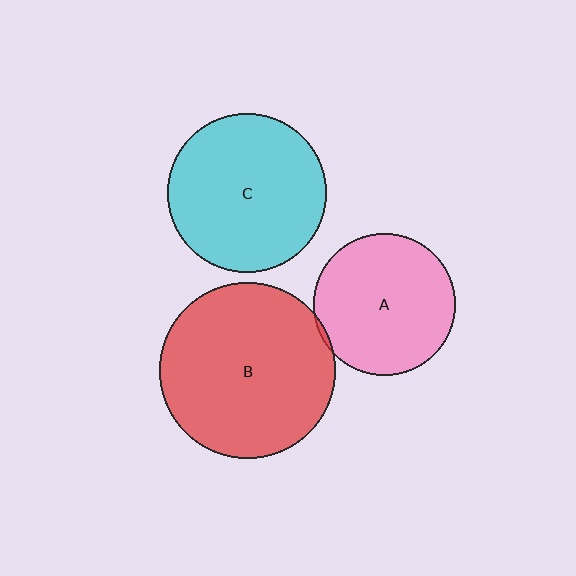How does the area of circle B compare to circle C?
Approximately 1.2 times.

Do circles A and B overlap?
Yes.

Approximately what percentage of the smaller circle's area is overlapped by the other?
Approximately 5%.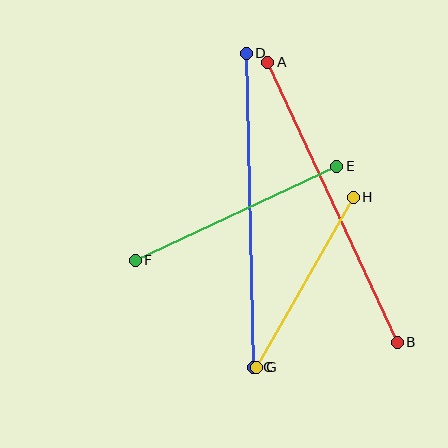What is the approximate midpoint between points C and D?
The midpoint is at approximately (250, 210) pixels.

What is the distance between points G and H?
The distance is approximately 196 pixels.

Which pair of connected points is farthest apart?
Points C and D are farthest apart.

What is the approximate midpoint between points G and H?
The midpoint is at approximately (305, 282) pixels.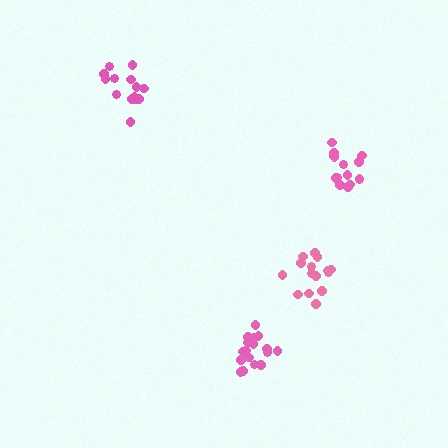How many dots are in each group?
Group 1: 15 dots, Group 2: 15 dots, Group 3: 14 dots, Group 4: 17 dots (61 total).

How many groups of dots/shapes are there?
There are 4 groups.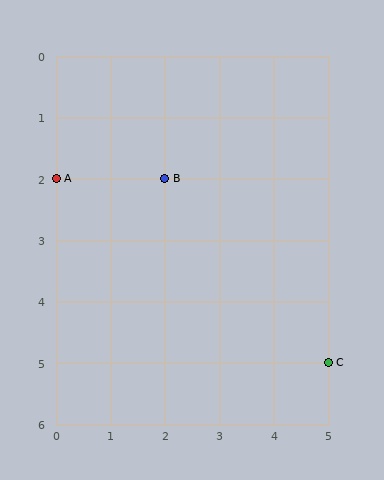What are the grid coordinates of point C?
Point C is at grid coordinates (5, 5).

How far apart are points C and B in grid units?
Points C and B are 3 columns and 3 rows apart (about 4.2 grid units diagonally).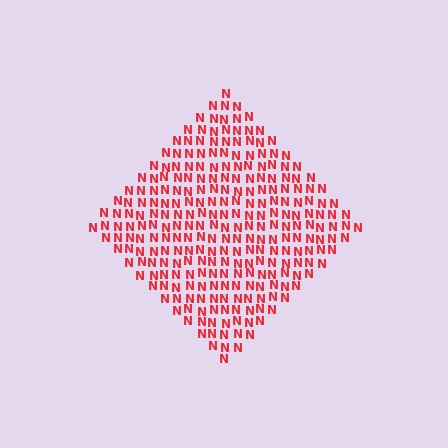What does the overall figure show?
The overall figure shows a diamond.